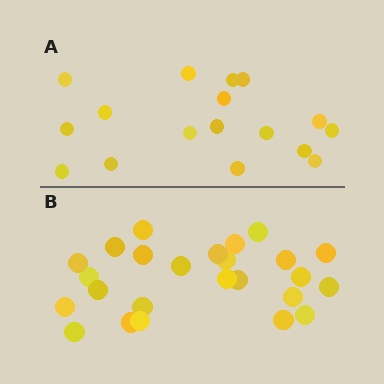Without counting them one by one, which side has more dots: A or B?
Region B (the bottom region) has more dots.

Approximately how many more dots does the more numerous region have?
Region B has roughly 8 or so more dots than region A.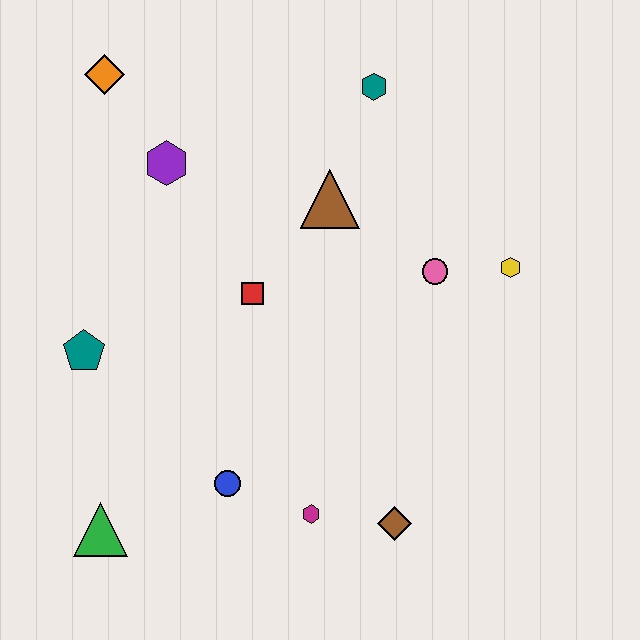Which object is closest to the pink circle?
The yellow hexagon is closest to the pink circle.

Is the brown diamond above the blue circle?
No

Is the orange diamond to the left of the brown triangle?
Yes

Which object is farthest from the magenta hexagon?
The orange diamond is farthest from the magenta hexagon.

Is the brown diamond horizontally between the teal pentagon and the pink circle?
Yes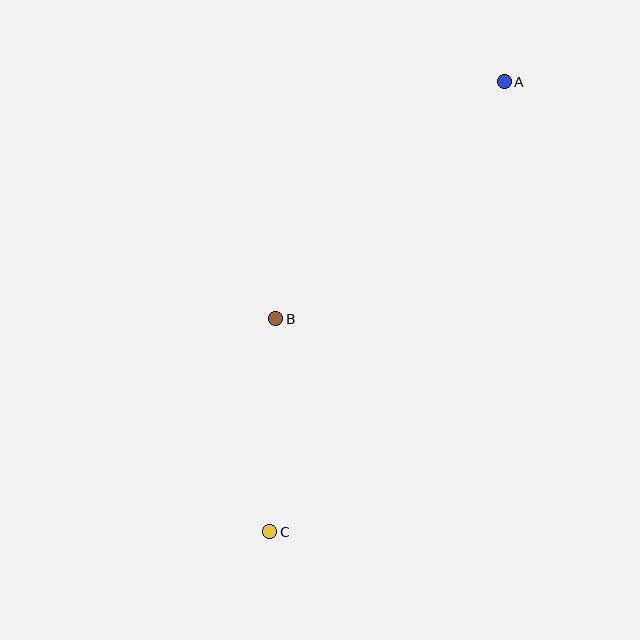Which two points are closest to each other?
Points B and C are closest to each other.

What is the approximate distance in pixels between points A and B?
The distance between A and B is approximately 329 pixels.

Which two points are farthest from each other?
Points A and C are farthest from each other.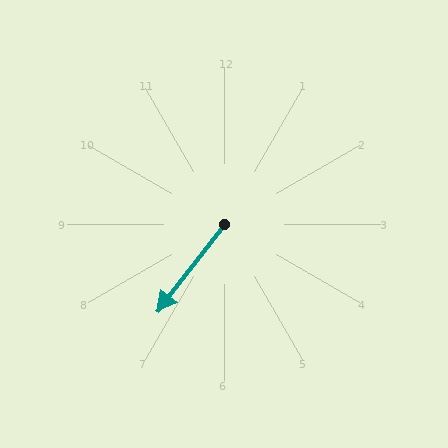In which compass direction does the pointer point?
Southwest.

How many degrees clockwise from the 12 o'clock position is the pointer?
Approximately 217 degrees.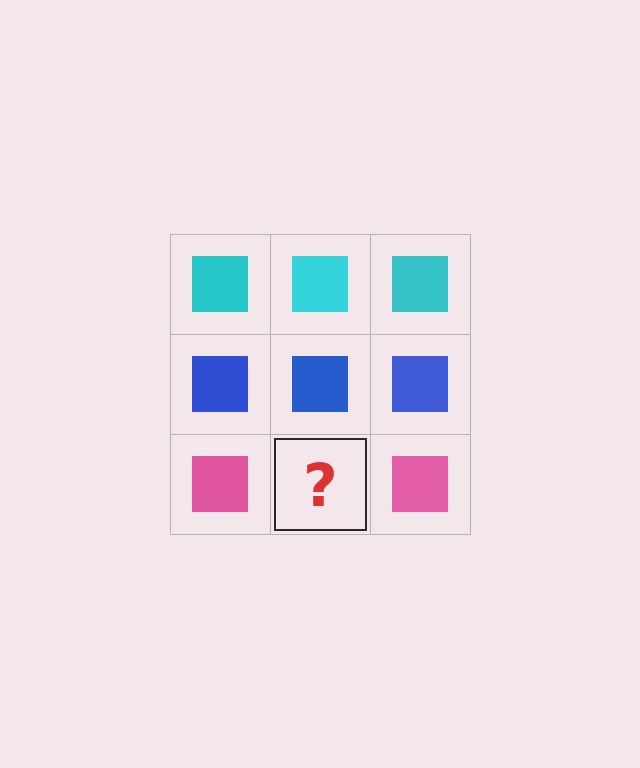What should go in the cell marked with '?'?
The missing cell should contain a pink square.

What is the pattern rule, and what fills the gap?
The rule is that each row has a consistent color. The gap should be filled with a pink square.